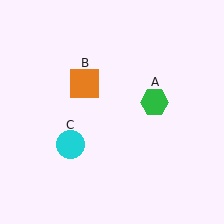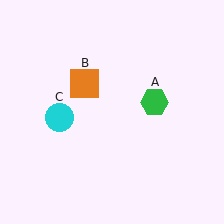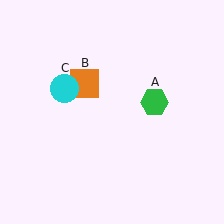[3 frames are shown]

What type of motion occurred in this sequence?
The cyan circle (object C) rotated clockwise around the center of the scene.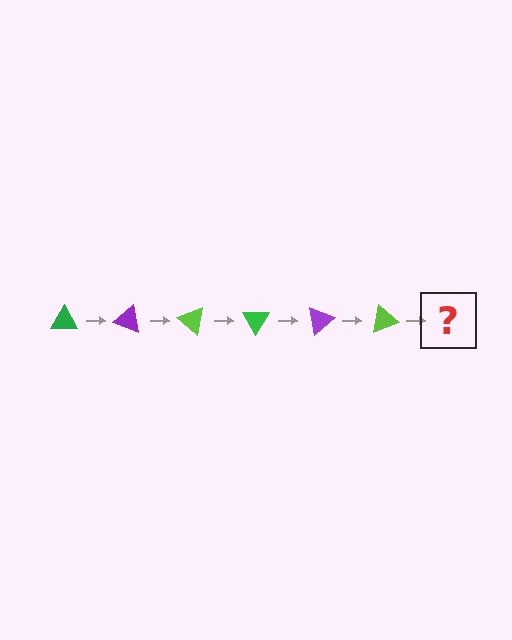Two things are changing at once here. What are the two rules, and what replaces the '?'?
The two rules are that it rotates 20 degrees each step and the color cycles through green, purple, and lime. The '?' should be a green triangle, rotated 120 degrees from the start.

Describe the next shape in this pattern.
It should be a green triangle, rotated 120 degrees from the start.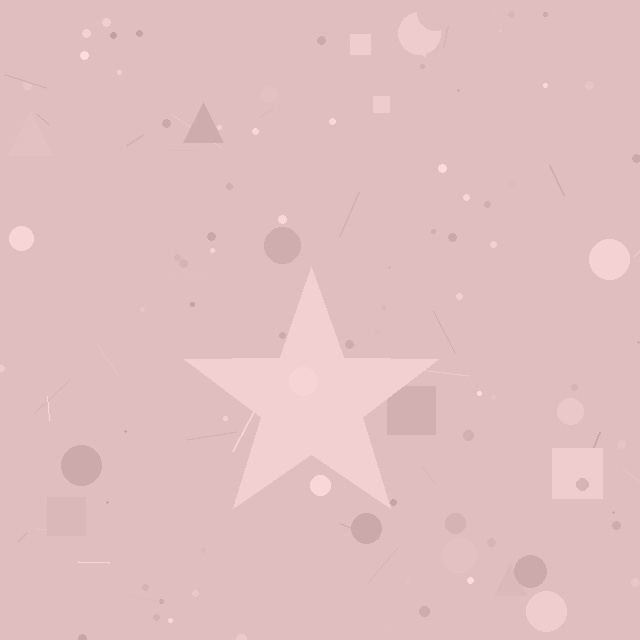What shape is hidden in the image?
A star is hidden in the image.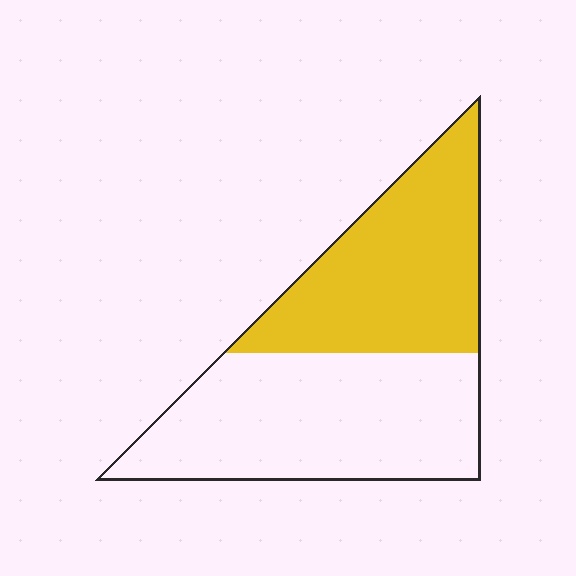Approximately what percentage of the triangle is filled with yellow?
Approximately 45%.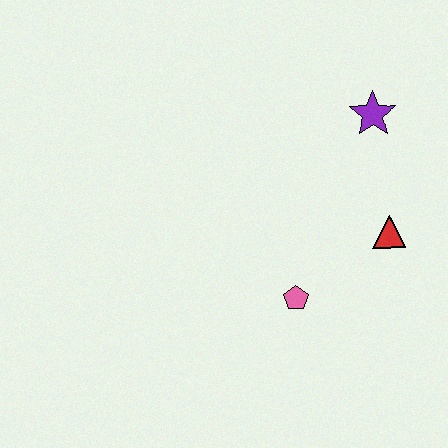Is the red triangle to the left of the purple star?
No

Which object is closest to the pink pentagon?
The red triangle is closest to the pink pentagon.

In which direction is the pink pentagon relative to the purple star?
The pink pentagon is below the purple star.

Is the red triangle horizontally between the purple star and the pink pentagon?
No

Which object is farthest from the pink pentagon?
The purple star is farthest from the pink pentagon.